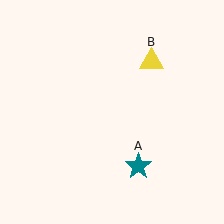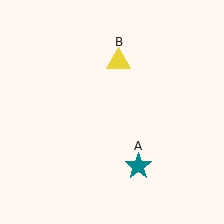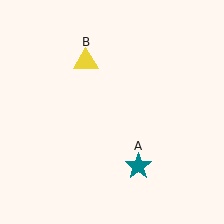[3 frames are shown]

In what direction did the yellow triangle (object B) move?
The yellow triangle (object B) moved left.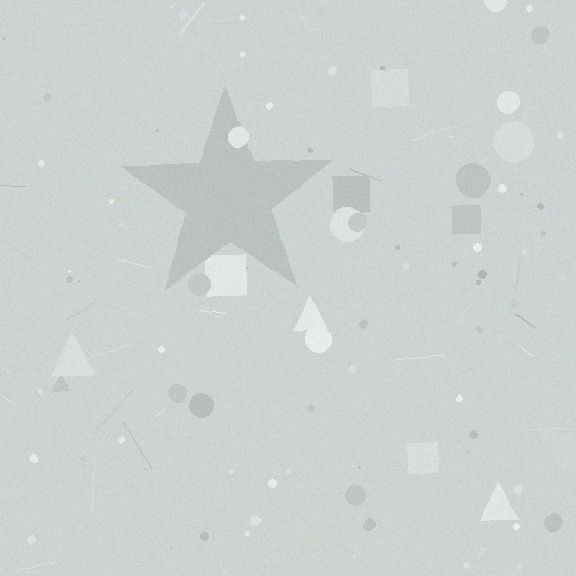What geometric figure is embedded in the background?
A star is embedded in the background.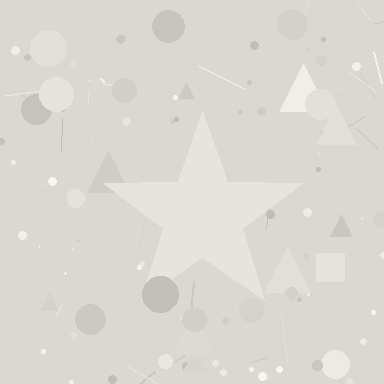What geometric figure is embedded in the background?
A star is embedded in the background.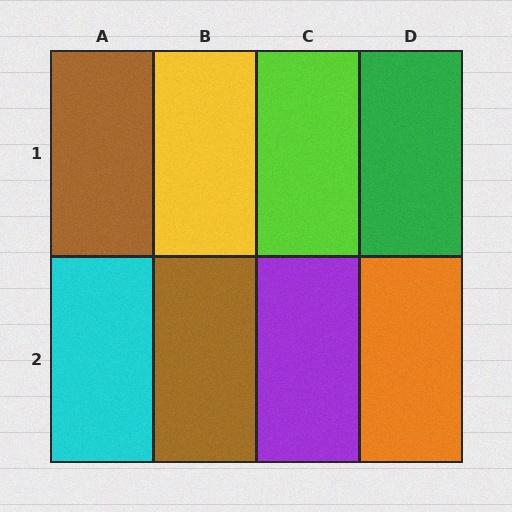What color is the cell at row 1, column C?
Lime.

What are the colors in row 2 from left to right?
Cyan, brown, purple, orange.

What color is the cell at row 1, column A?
Brown.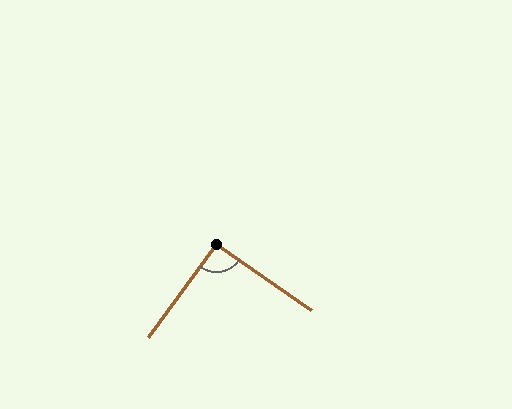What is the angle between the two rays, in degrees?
Approximately 91 degrees.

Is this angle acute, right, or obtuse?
It is approximately a right angle.